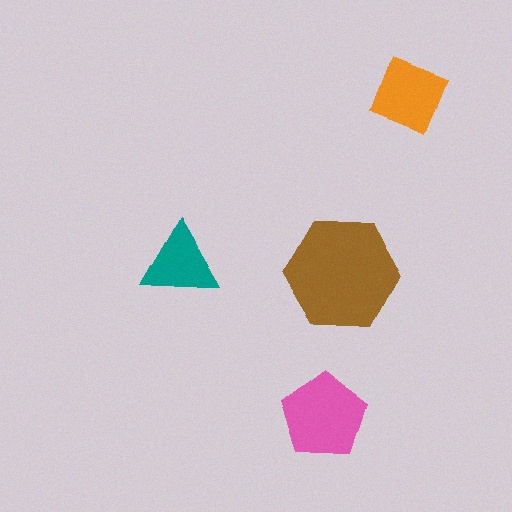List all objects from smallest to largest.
The teal triangle, the orange diamond, the pink pentagon, the brown hexagon.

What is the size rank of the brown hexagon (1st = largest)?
1st.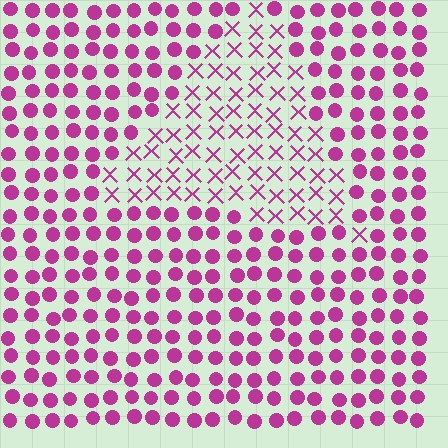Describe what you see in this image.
The image is filled with small magenta elements arranged in a uniform grid. A triangle-shaped region contains X marks, while the surrounding area contains circles. The boundary is defined purely by the change in element shape.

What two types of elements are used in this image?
The image uses X marks inside the triangle region and circles outside it.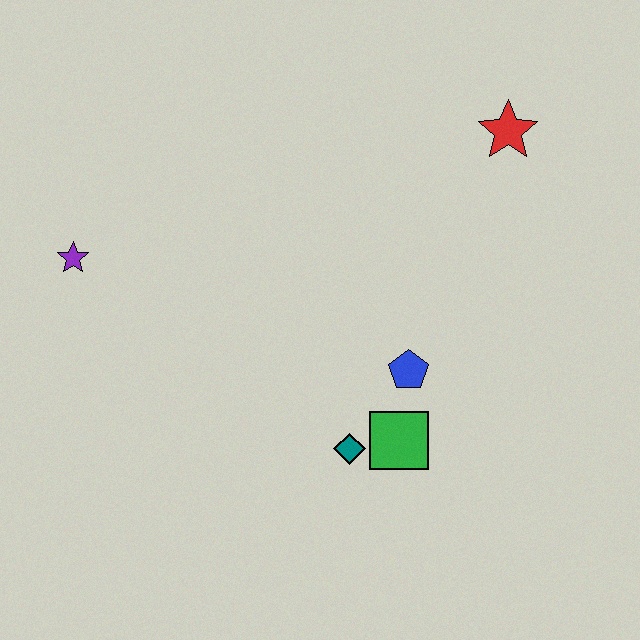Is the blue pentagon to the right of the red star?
No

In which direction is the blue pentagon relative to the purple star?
The blue pentagon is to the right of the purple star.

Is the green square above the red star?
No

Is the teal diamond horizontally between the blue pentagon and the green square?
No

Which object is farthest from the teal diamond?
The red star is farthest from the teal diamond.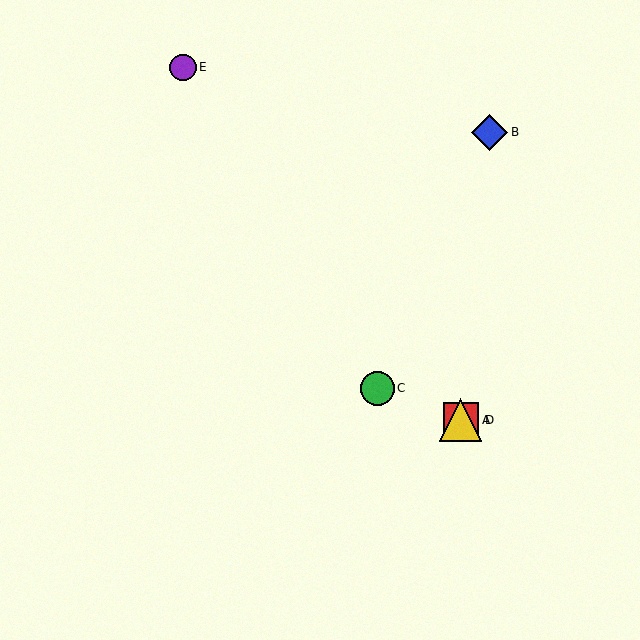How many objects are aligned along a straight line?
3 objects (A, C, D) are aligned along a straight line.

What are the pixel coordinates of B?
Object B is at (490, 133).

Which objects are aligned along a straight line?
Objects A, C, D are aligned along a straight line.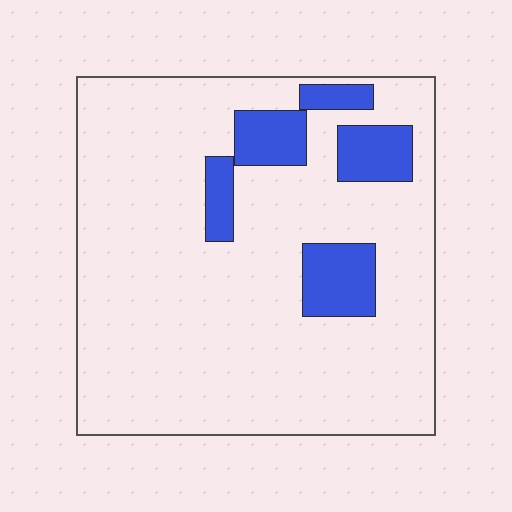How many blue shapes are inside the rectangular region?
5.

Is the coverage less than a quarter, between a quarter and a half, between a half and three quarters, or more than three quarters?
Less than a quarter.